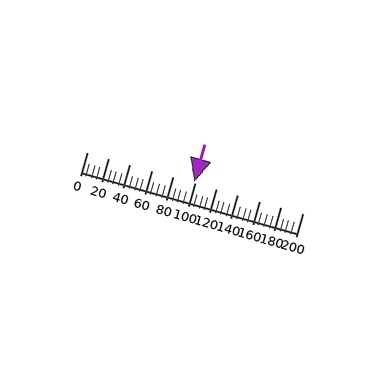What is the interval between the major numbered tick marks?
The major tick marks are spaced 20 units apart.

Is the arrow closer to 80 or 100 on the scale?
The arrow is closer to 100.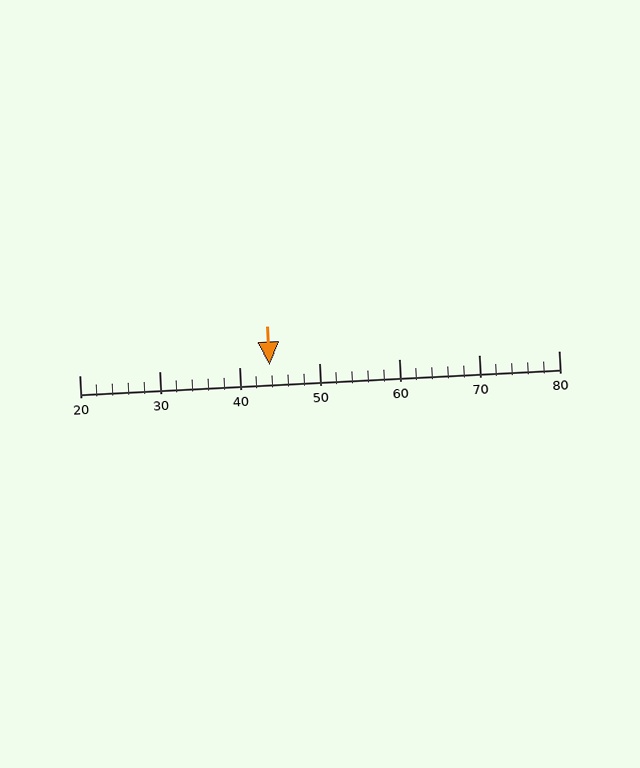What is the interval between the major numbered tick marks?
The major tick marks are spaced 10 units apart.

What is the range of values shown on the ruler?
The ruler shows values from 20 to 80.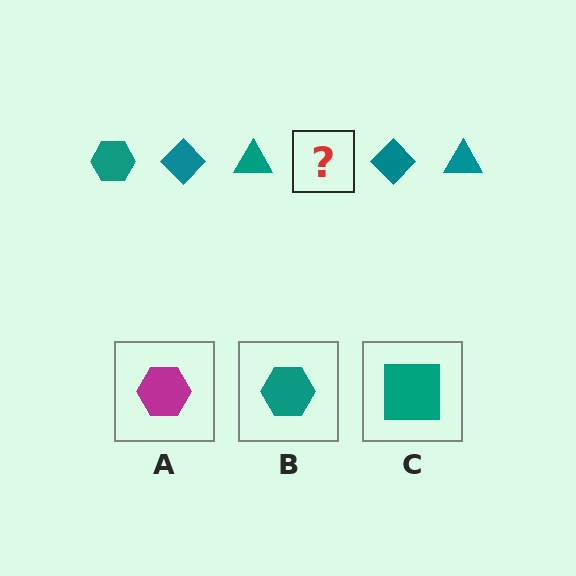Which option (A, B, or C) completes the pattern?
B.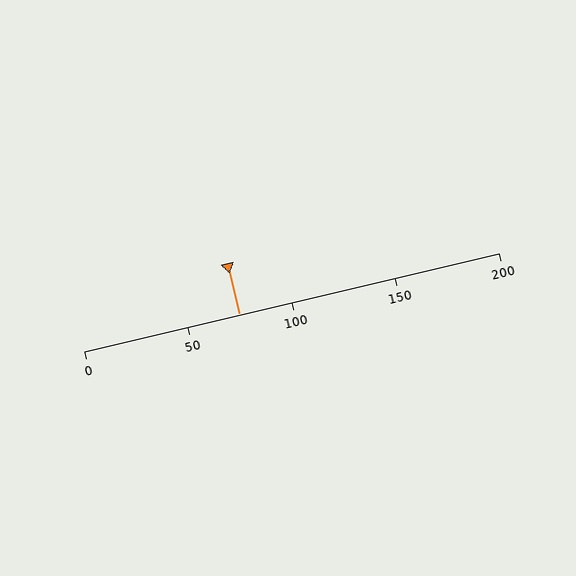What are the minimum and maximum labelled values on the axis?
The axis runs from 0 to 200.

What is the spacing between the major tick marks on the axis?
The major ticks are spaced 50 apart.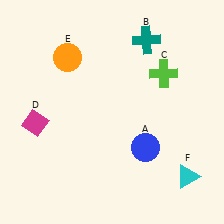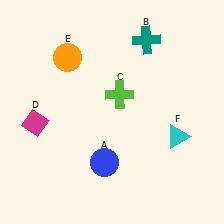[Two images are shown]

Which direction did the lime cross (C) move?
The lime cross (C) moved left.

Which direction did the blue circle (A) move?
The blue circle (A) moved left.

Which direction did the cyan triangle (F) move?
The cyan triangle (F) moved up.